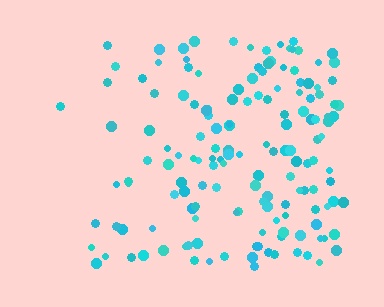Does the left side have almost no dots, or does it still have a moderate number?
Still a moderate number, just noticeably fewer than the right.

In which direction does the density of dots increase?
From left to right, with the right side densest.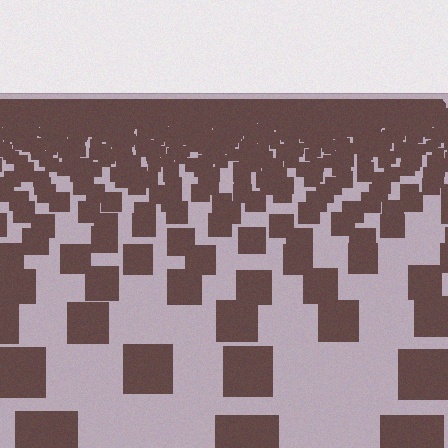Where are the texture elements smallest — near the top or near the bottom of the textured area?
Near the top.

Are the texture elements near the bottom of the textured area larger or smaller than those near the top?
Larger. Near the bottom, elements are closer to the viewer and appear at a bigger on-screen size.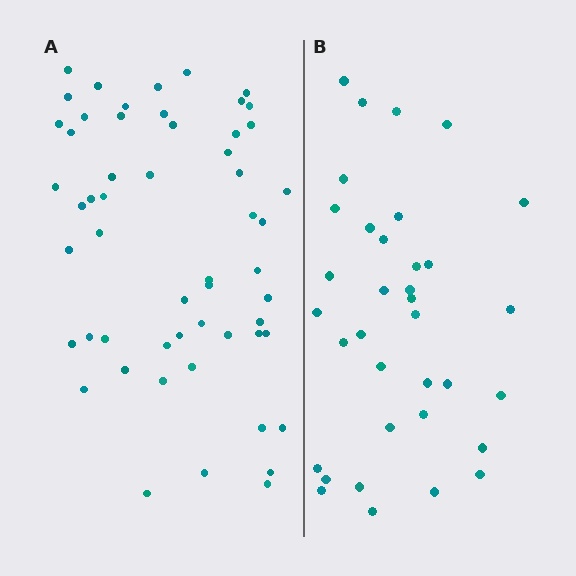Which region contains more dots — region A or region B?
Region A (the left region) has more dots.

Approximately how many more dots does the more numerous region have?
Region A has approximately 20 more dots than region B.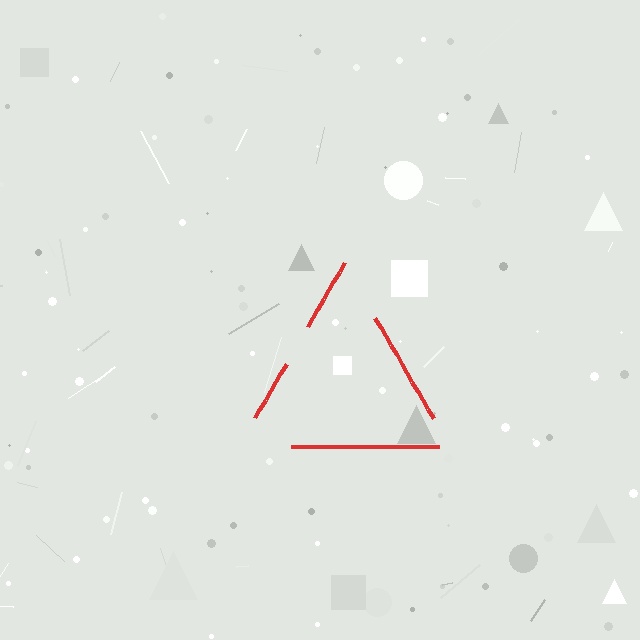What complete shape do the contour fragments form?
The contour fragments form a triangle.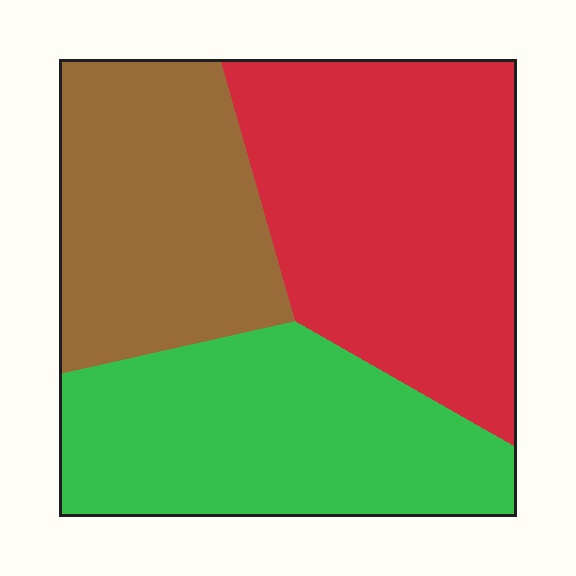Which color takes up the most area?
Red, at roughly 40%.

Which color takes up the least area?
Brown, at roughly 30%.